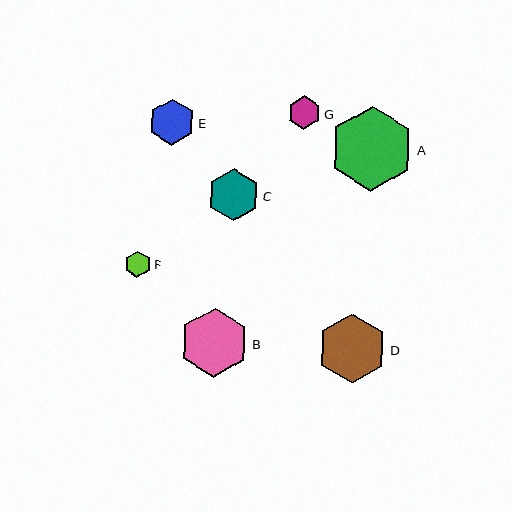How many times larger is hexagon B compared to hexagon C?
Hexagon B is approximately 1.3 times the size of hexagon C.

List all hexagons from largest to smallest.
From largest to smallest: A, D, B, C, E, G, F.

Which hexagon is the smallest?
Hexagon F is the smallest with a size of approximately 26 pixels.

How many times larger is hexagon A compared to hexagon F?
Hexagon A is approximately 3.3 times the size of hexagon F.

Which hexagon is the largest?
Hexagon A is the largest with a size of approximately 85 pixels.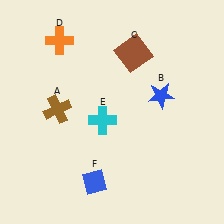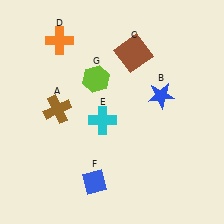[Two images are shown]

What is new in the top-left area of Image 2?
A lime hexagon (G) was added in the top-left area of Image 2.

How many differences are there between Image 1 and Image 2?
There is 1 difference between the two images.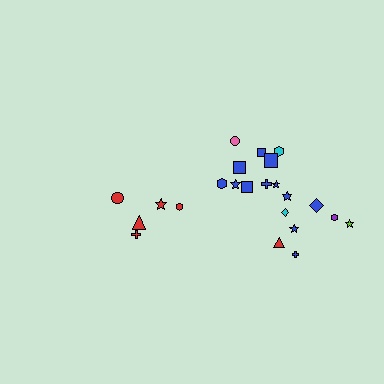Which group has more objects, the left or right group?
The right group.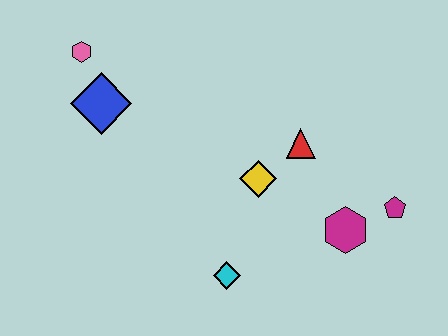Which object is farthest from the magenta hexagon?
The pink hexagon is farthest from the magenta hexagon.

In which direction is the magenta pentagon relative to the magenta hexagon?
The magenta pentagon is to the right of the magenta hexagon.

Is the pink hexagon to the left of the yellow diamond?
Yes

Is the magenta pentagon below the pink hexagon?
Yes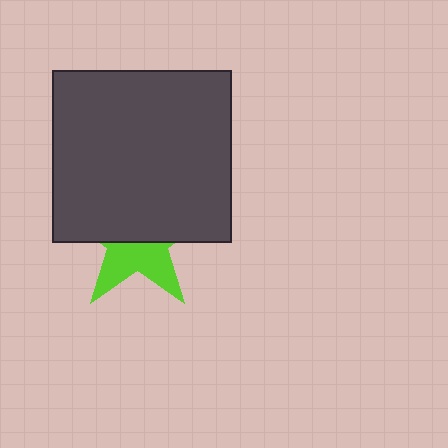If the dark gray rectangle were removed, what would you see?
You would see the complete lime star.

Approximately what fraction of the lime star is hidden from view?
Roughly 59% of the lime star is hidden behind the dark gray rectangle.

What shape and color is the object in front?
The object in front is a dark gray rectangle.